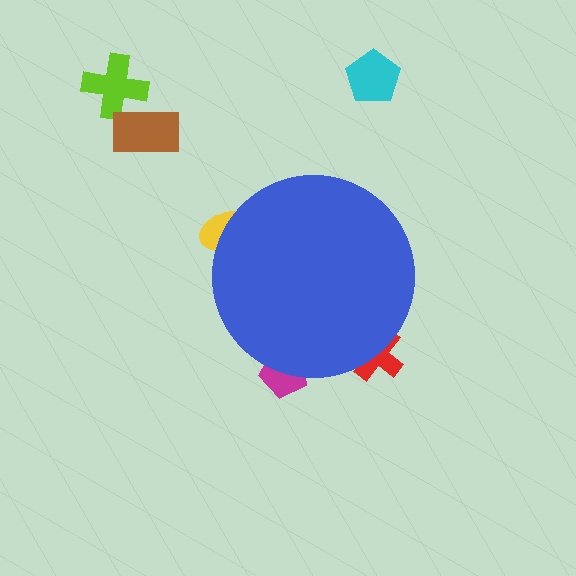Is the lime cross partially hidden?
No, the lime cross is fully visible.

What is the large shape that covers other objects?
A blue circle.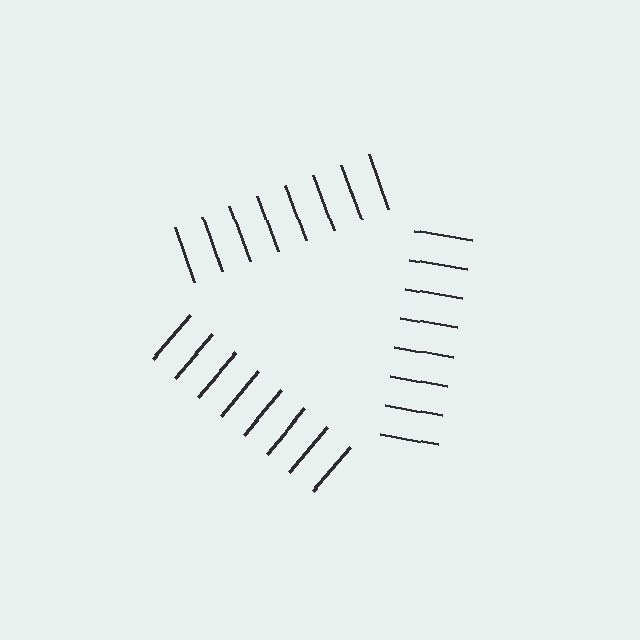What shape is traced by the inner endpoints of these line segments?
An illusory triangle — the line segments terminate on its edges but no continuous stroke is drawn.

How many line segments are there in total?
24 — 8 along each of the 3 edges.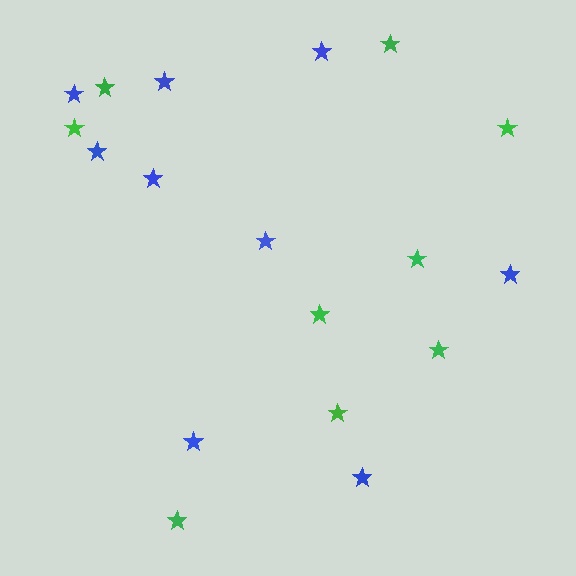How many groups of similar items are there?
There are 2 groups: one group of blue stars (9) and one group of green stars (9).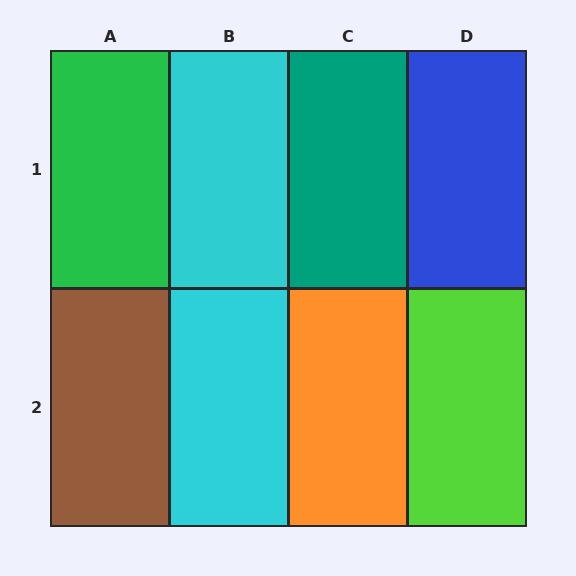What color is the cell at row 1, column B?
Cyan.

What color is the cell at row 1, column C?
Teal.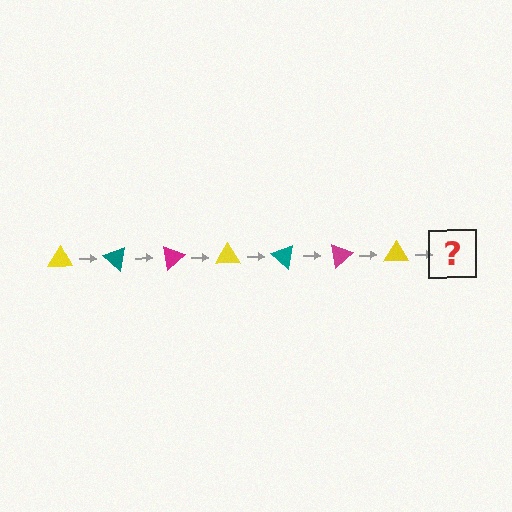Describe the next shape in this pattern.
It should be a teal triangle, rotated 280 degrees from the start.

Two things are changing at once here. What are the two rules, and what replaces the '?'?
The two rules are that it rotates 40 degrees each step and the color cycles through yellow, teal, and magenta. The '?' should be a teal triangle, rotated 280 degrees from the start.